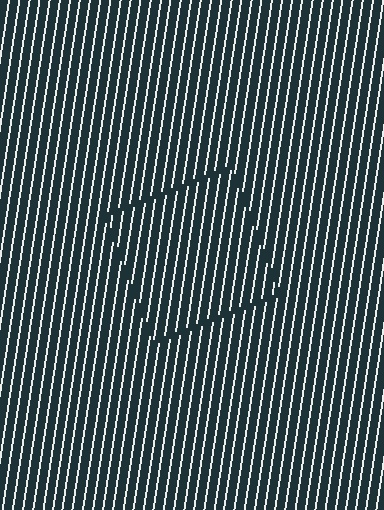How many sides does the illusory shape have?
4 sides — the line-ends trace a square.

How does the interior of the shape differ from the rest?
The interior of the shape contains the same grating, shifted by half a period — the contour is defined by the phase discontinuity where line-ends from the inner and outer gratings abut.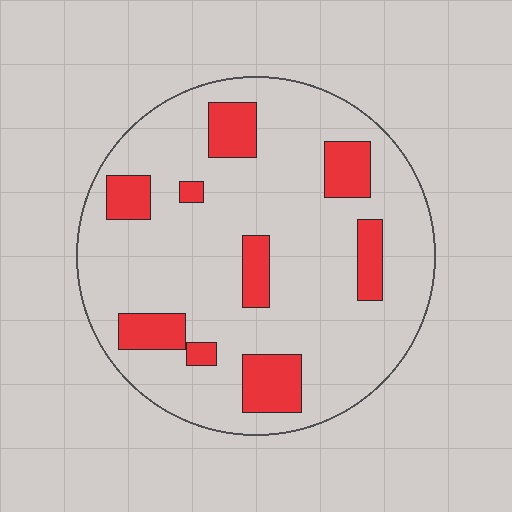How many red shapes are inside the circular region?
9.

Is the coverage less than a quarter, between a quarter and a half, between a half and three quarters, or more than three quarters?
Less than a quarter.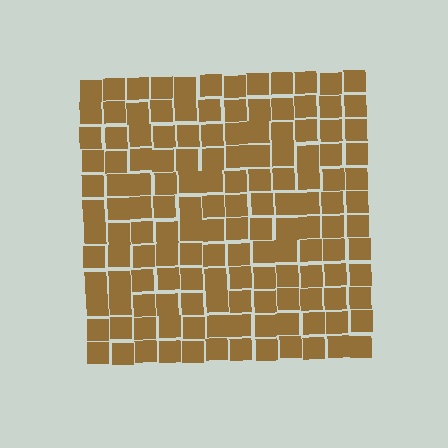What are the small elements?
The small elements are squares.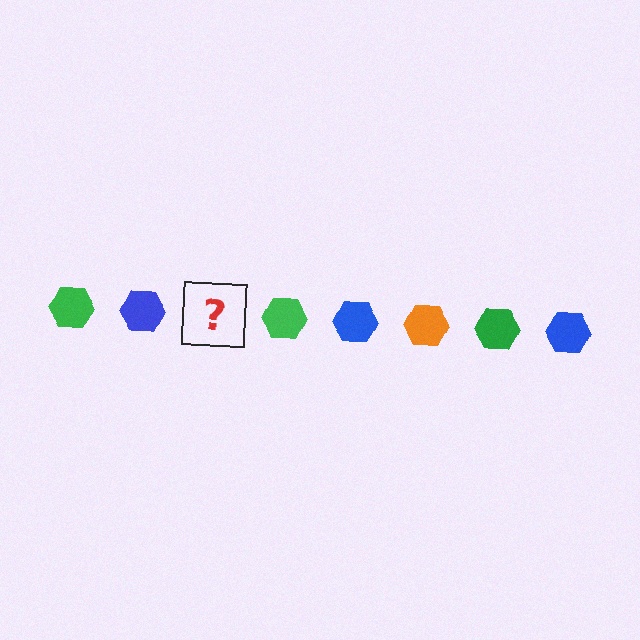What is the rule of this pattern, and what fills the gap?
The rule is that the pattern cycles through green, blue, orange hexagons. The gap should be filled with an orange hexagon.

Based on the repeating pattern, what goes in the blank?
The blank should be an orange hexagon.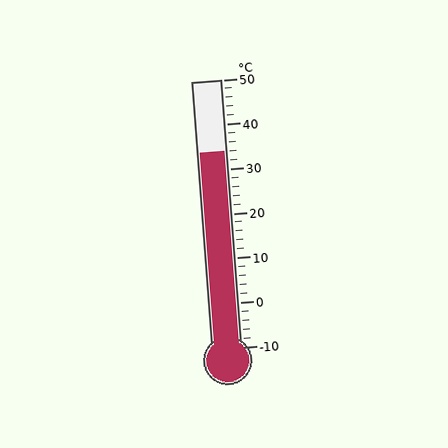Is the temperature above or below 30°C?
The temperature is above 30°C.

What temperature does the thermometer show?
The thermometer shows approximately 34°C.